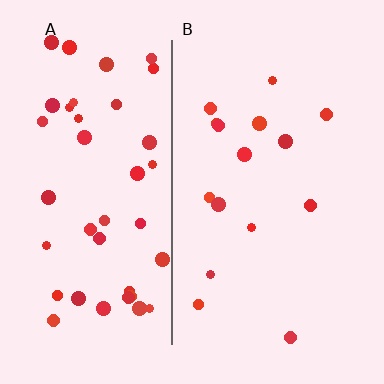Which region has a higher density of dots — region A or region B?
A (the left).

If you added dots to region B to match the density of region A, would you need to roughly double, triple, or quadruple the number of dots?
Approximately triple.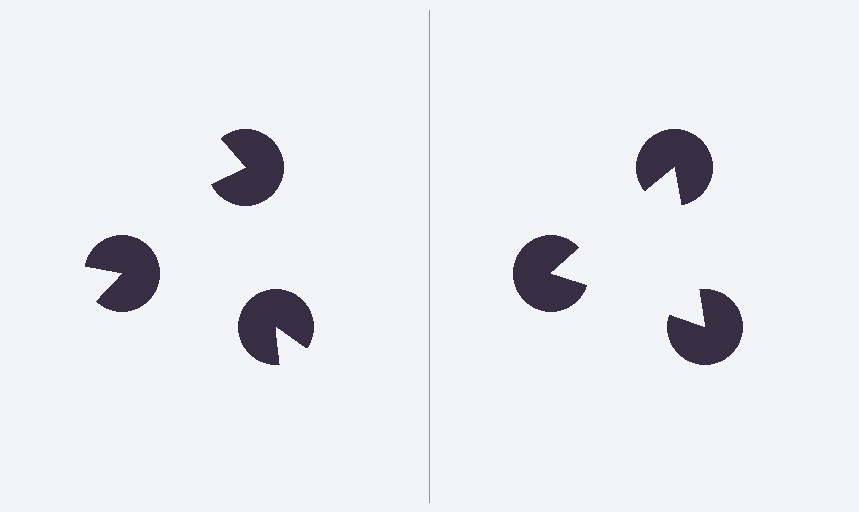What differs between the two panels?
The pac-man discs are positioned identically on both sides; only the wedge orientations differ. On the right they align to a triangle; on the left they are misaligned.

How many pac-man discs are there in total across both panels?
6 — 3 on each side.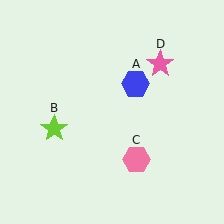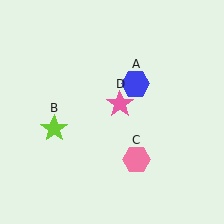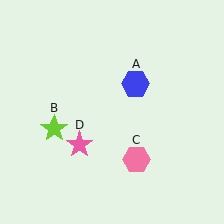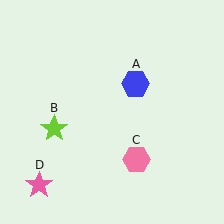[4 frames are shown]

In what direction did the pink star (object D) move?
The pink star (object D) moved down and to the left.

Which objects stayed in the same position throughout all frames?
Blue hexagon (object A) and lime star (object B) and pink hexagon (object C) remained stationary.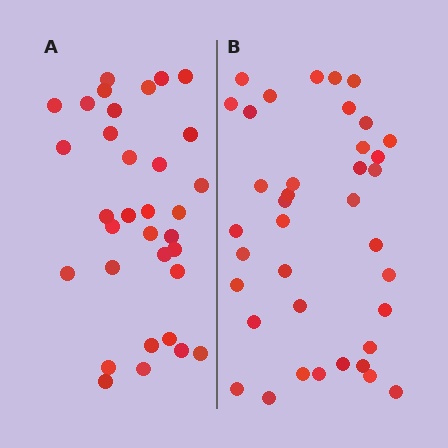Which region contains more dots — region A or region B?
Region B (the right region) has more dots.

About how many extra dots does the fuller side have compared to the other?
Region B has about 5 more dots than region A.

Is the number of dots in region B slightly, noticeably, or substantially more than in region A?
Region B has only slightly more — the two regions are fairly close. The ratio is roughly 1.2 to 1.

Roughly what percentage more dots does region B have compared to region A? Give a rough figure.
About 15% more.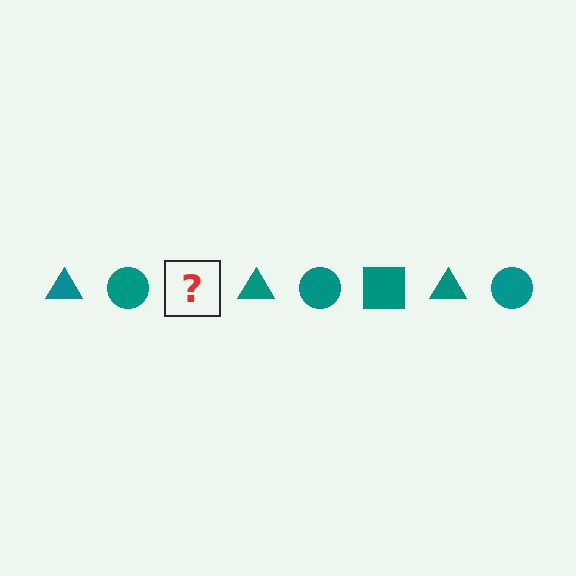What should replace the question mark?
The question mark should be replaced with a teal square.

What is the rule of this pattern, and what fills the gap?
The rule is that the pattern cycles through triangle, circle, square shapes in teal. The gap should be filled with a teal square.